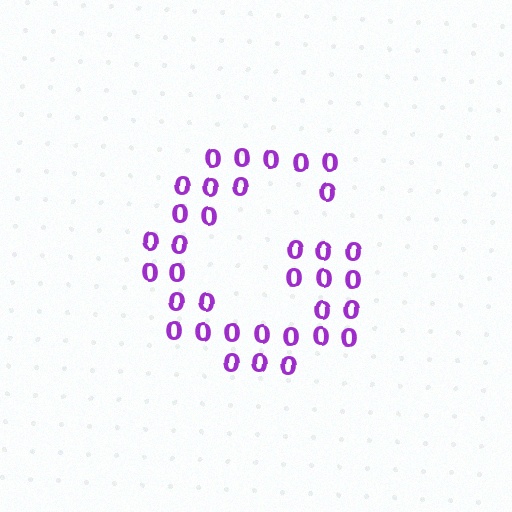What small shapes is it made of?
It is made of small digit 0's.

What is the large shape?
The large shape is the letter G.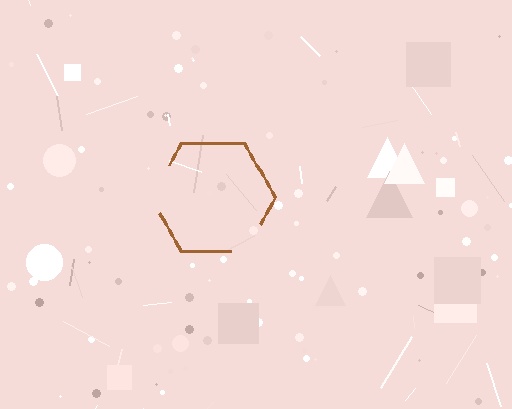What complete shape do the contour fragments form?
The contour fragments form a hexagon.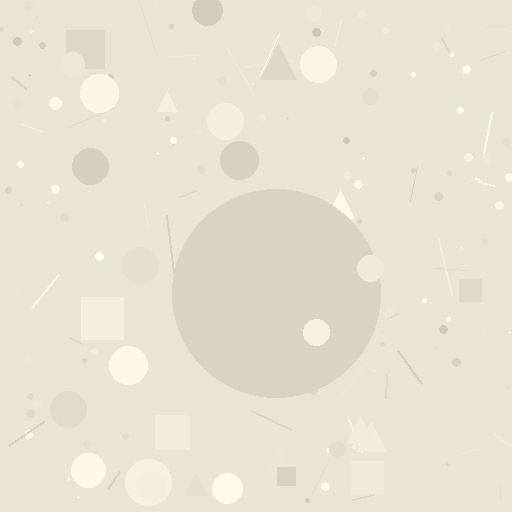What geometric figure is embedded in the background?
A circle is embedded in the background.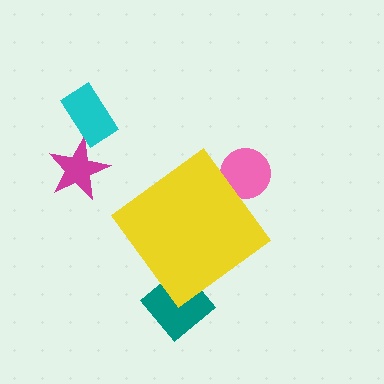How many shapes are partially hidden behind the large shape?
2 shapes are partially hidden.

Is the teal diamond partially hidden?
Yes, the teal diamond is partially hidden behind the yellow diamond.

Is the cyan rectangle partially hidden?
No, the cyan rectangle is fully visible.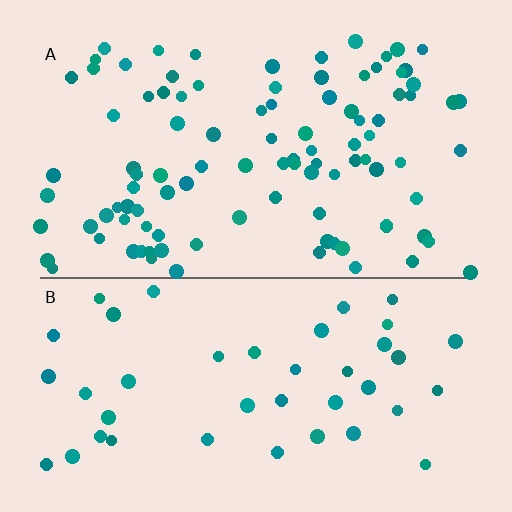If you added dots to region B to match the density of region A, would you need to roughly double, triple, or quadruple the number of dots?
Approximately double.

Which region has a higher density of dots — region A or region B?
A (the top).